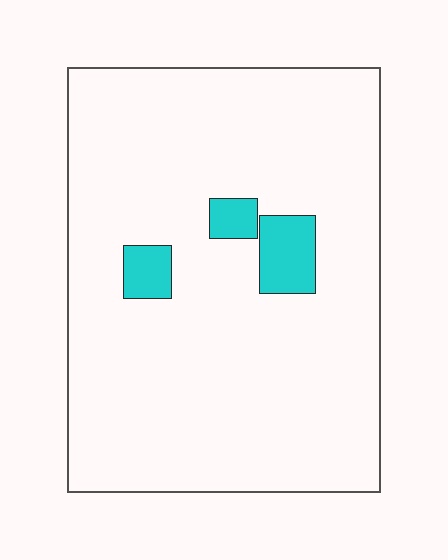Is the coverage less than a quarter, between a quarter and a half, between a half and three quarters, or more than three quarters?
Less than a quarter.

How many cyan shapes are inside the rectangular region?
3.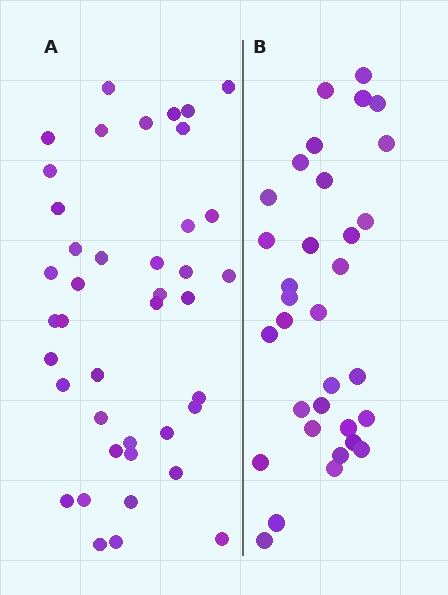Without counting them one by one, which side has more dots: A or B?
Region A (the left region) has more dots.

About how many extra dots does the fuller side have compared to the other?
Region A has roughly 8 or so more dots than region B.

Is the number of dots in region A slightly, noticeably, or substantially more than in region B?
Region A has only slightly more — the two regions are fairly close. The ratio is roughly 1.2 to 1.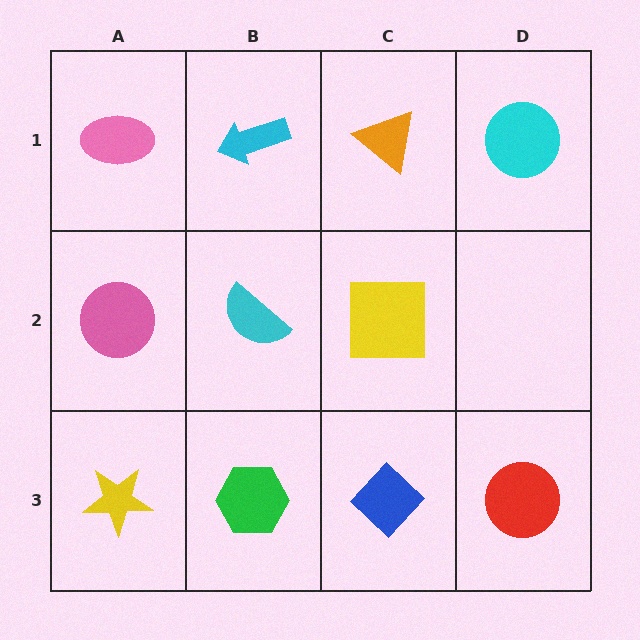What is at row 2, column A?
A pink circle.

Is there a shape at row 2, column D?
No, that cell is empty.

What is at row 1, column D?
A cyan circle.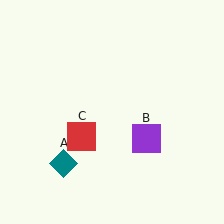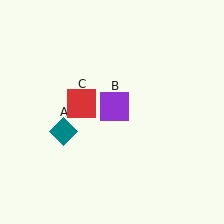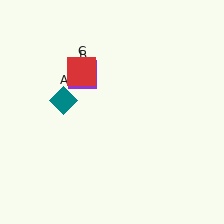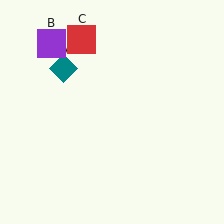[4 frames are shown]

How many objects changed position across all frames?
3 objects changed position: teal diamond (object A), purple square (object B), red square (object C).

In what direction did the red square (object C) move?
The red square (object C) moved up.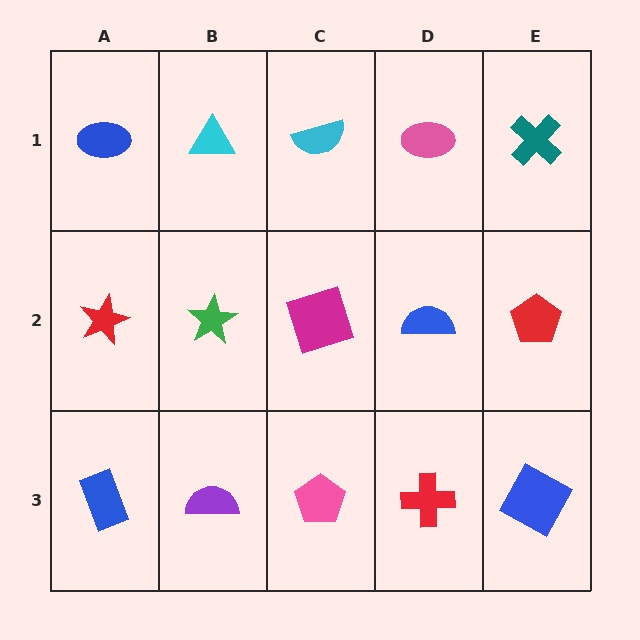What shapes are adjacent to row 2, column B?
A cyan triangle (row 1, column B), a purple semicircle (row 3, column B), a red star (row 2, column A), a magenta square (row 2, column C).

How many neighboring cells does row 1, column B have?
3.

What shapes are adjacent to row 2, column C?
A cyan semicircle (row 1, column C), a pink pentagon (row 3, column C), a green star (row 2, column B), a blue semicircle (row 2, column D).